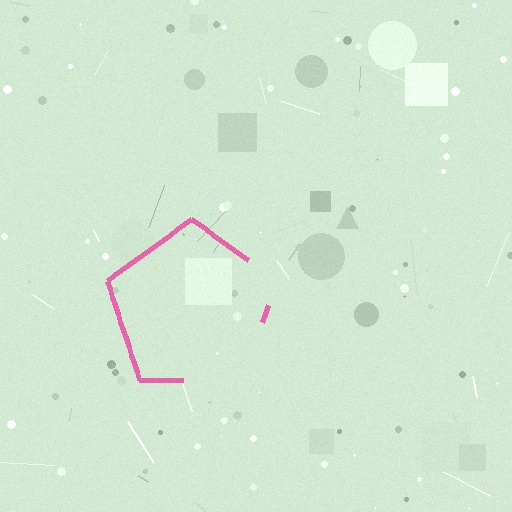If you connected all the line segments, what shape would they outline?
They would outline a pentagon.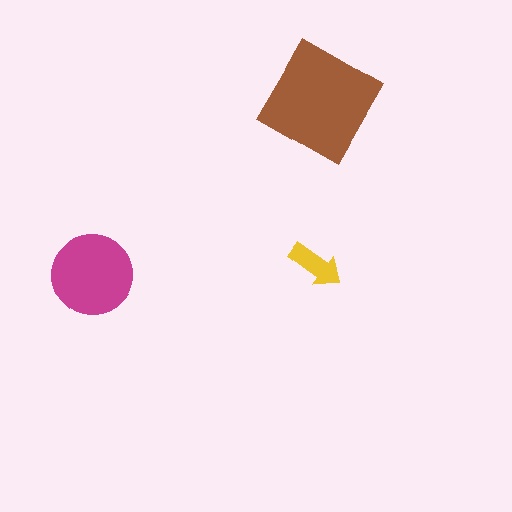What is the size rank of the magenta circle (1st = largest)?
2nd.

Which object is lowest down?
The magenta circle is bottommost.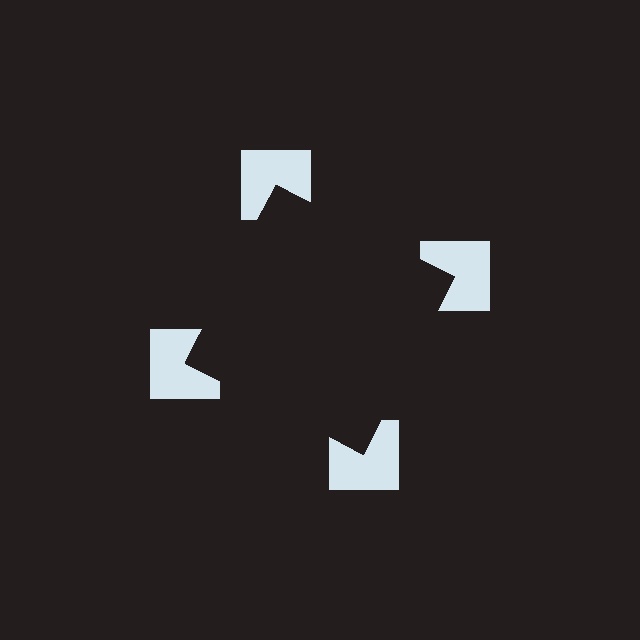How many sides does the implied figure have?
4 sides.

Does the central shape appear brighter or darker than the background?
It typically appears slightly darker than the background, even though no actual brightness change is drawn.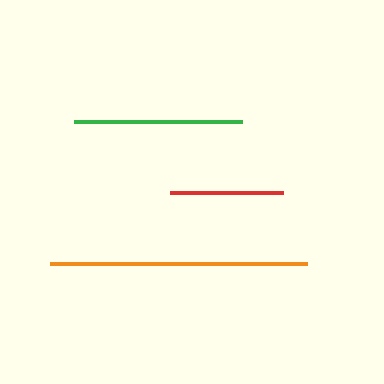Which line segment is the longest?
The orange line is the longest at approximately 257 pixels.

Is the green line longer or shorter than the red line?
The green line is longer than the red line.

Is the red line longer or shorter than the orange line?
The orange line is longer than the red line.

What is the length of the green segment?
The green segment is approximately 168 pixels long.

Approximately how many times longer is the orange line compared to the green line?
The orange line is approximately 1.5 times the length of the green line.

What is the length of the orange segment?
The orange segment is approximately 257 pixels long.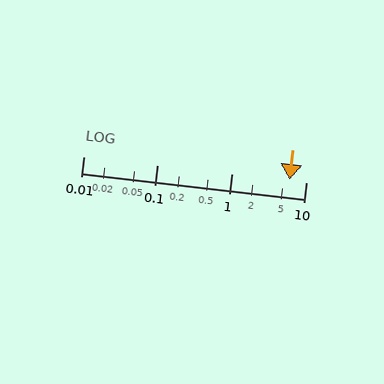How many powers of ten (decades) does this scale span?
The scale spans 3 decades, from 0.01 to 10.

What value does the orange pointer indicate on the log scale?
The pointer indicates approximately 6.1.